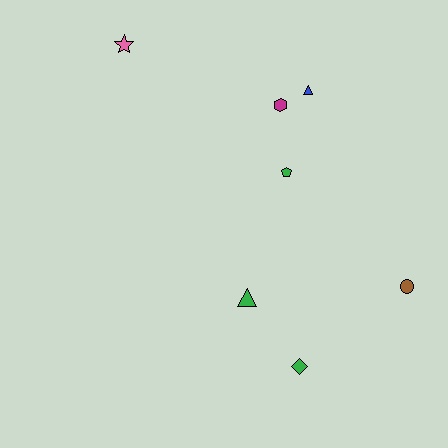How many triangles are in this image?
There are 2 triangles.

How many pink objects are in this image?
There is 1 pink object.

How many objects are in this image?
There are 7 objects.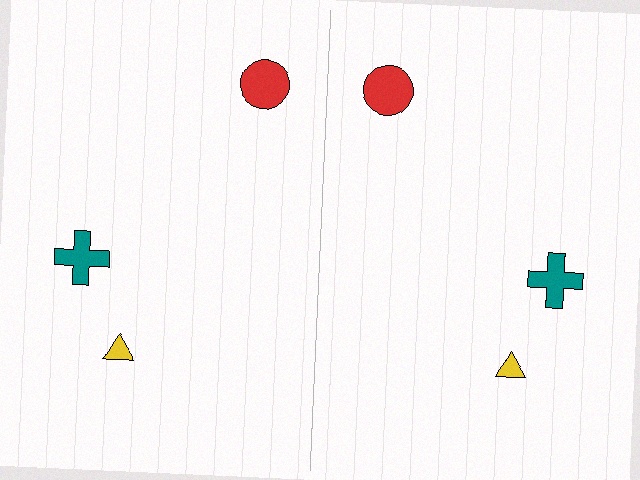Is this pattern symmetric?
Yes, this pattern has bilateral (reflection) symmetry.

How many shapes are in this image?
There are 6 shapes in this image.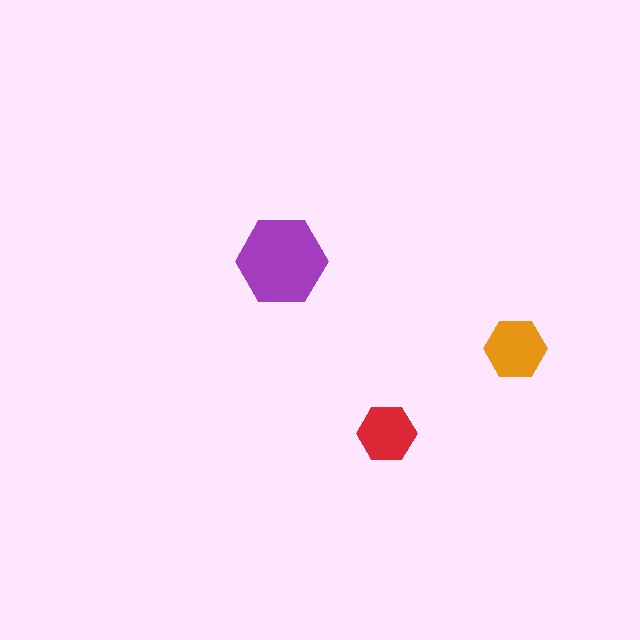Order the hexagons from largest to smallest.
the purple one, the orange one, the red one.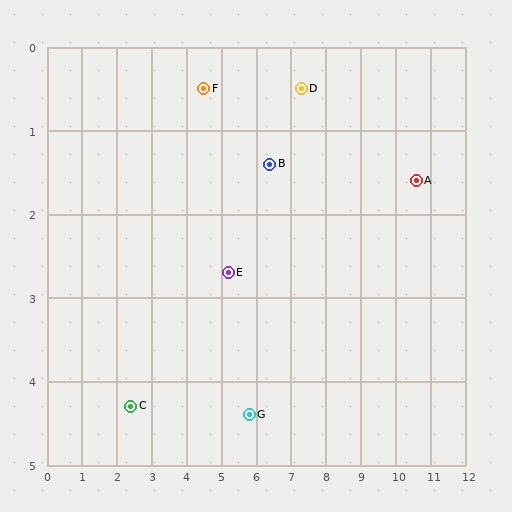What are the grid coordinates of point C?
Point C is at approximately (2.4, 4.3).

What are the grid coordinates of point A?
Point A is at approximately (10.6, 1.6).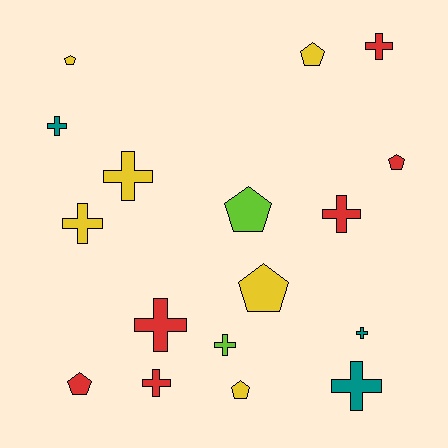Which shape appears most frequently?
Cross, with 10 objects.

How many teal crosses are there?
There are 3 teal crosses.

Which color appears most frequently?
Red, with 6 objects.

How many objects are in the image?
There are 17 objects.